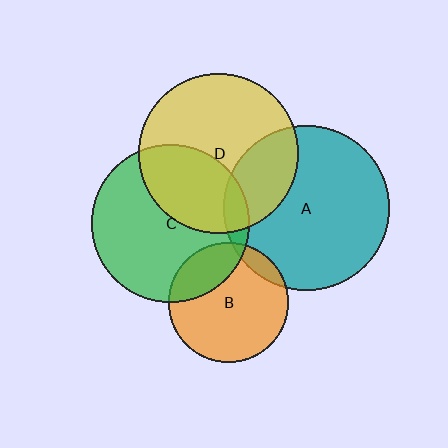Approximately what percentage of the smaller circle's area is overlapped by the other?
Approximately 10%.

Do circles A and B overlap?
Yes.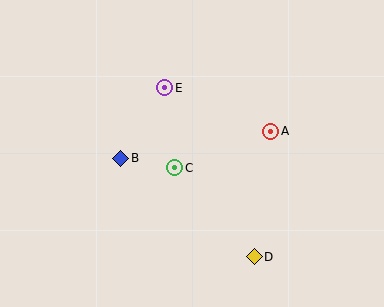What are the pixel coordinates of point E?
Point E is at (165, 88).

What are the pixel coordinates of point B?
Point B is at (121, 158).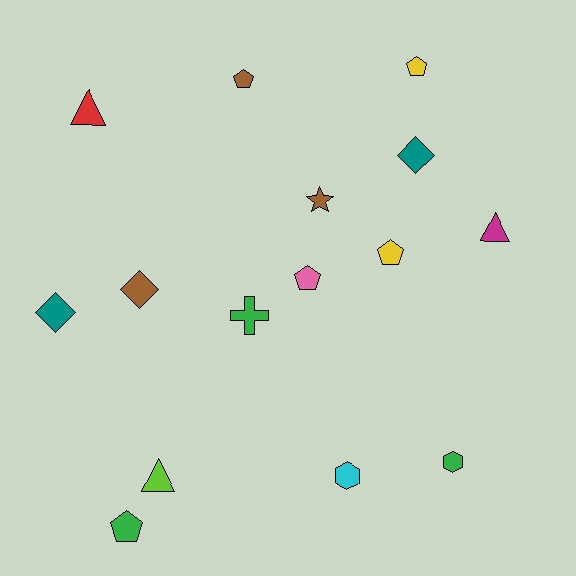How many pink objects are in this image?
There is 1 pink object.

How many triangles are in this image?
There are 3 triangles.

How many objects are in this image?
There are 15 objects.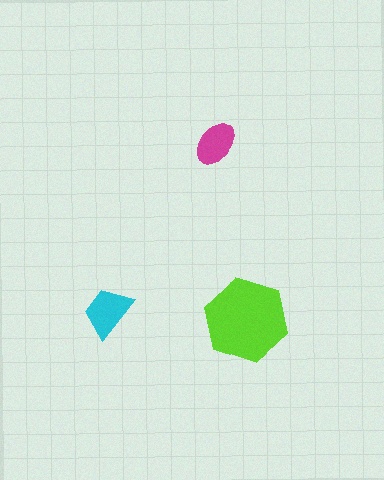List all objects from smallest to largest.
The magenta ellipse, the cyan trapezoid, the lime hexagon.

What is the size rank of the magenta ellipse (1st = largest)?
3rd.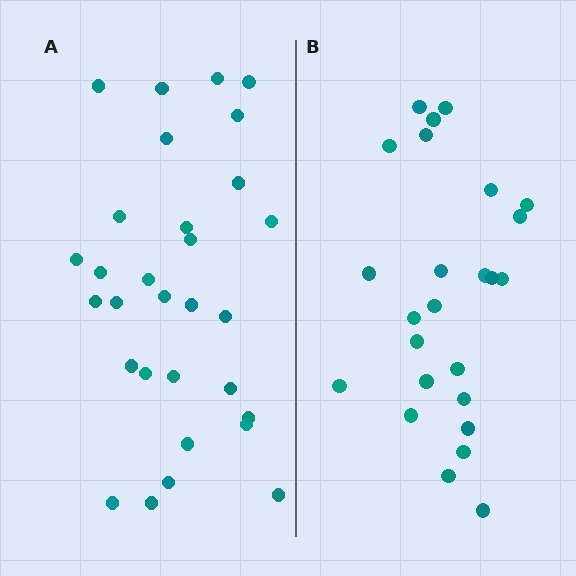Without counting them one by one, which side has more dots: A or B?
Region A (the left region) has more dots.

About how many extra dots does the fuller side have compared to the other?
Region A has about 5 more dots than region B.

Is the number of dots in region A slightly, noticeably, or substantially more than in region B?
Region A has only slightly more — the two regions are fairly close. The ratio is roughly 1.2 to 1.